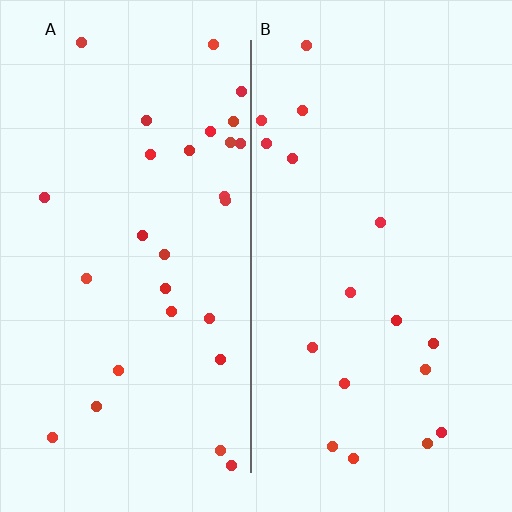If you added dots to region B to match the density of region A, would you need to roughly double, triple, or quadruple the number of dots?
Approximately double.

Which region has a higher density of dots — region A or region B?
A (the left).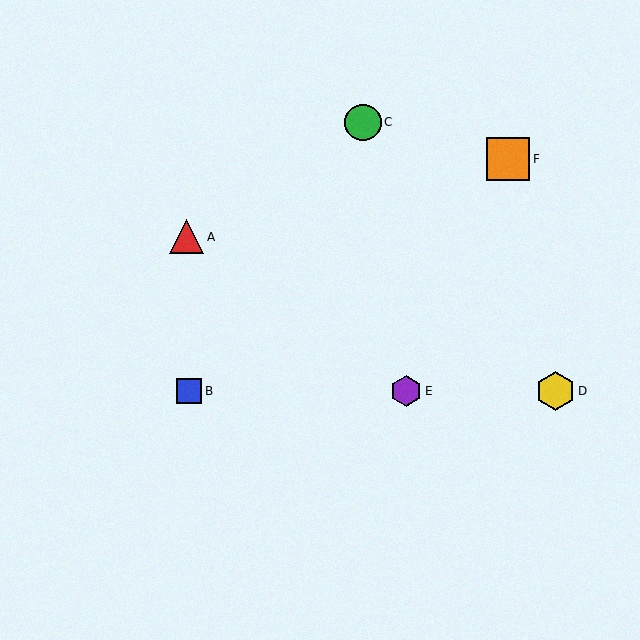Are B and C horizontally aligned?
No, B is at y≈391 and C is at y≈122.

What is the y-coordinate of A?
Object A is at y≈237.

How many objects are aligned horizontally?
3 objects (B, D, E) are aligned horizontally.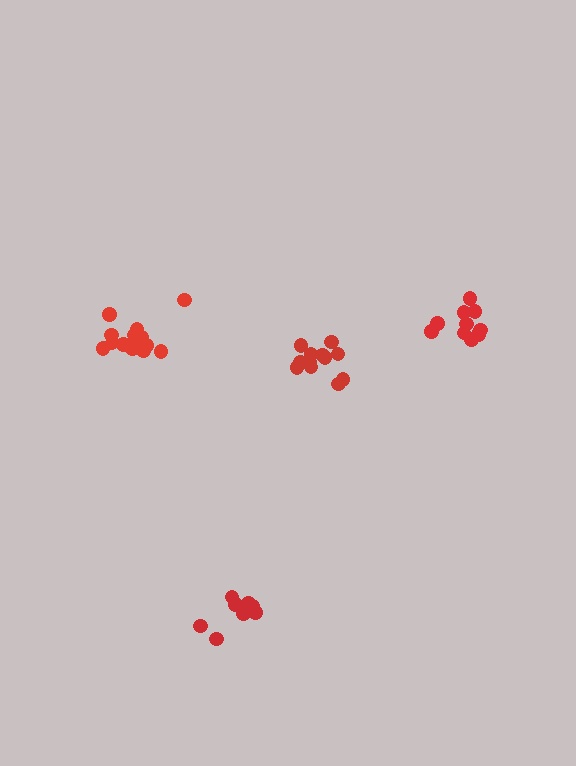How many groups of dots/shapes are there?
There are 4 groups.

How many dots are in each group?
Group 1: 14 dots, Group 2: 10 dots, Group 3: 9 dots, Group 4: 12 dots (45 total).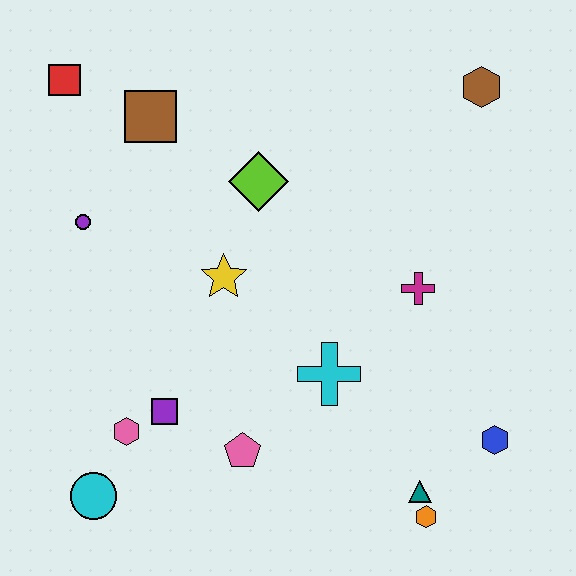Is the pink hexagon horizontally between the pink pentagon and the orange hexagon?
No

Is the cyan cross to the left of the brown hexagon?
Yes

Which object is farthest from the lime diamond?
The orange hexagon is farthest from the lime diamond.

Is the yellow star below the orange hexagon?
No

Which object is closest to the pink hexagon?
The purple square is closest to the pink hexagon.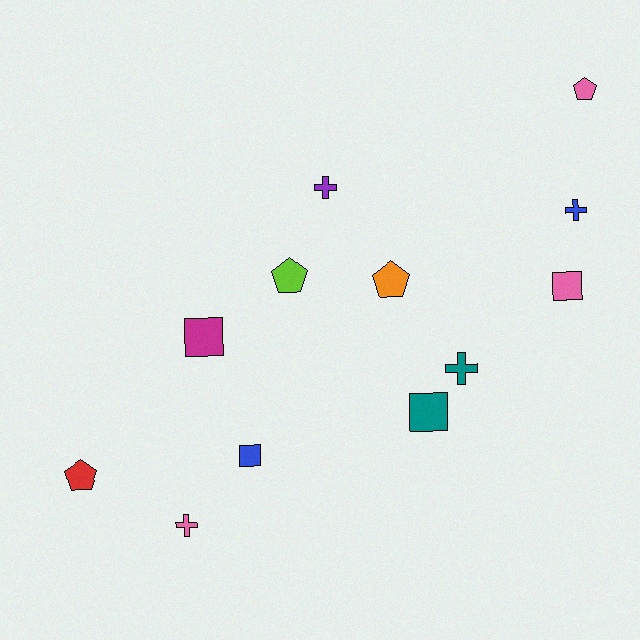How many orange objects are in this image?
There is 1 orange object.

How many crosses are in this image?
There are 4 crosses.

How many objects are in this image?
There are 12 objects.